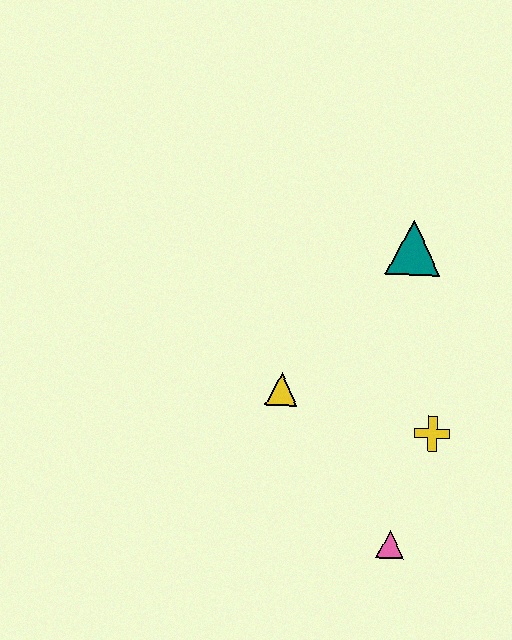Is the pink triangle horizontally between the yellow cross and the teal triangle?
No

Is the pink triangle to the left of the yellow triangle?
No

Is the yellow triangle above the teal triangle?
No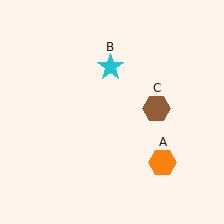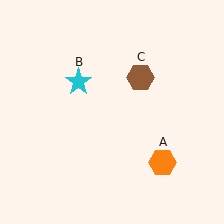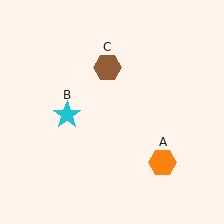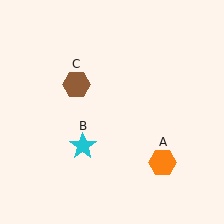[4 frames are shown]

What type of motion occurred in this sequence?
The cyan star (object B), brown hexagon (object C) rotated counterclockwise around the center of the scene.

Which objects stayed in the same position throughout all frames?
Orange hexagon (object A) remained stationary.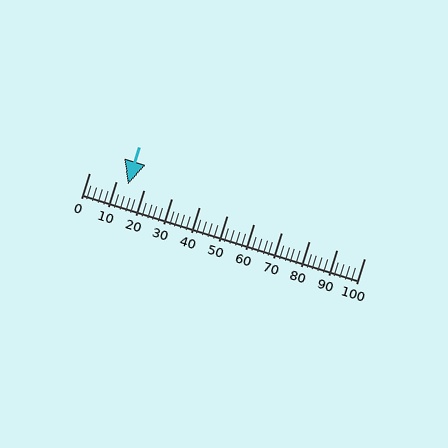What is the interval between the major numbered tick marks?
The major tick marks are spaced 10 units apart.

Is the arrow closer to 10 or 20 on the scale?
The arrow is closer to 10.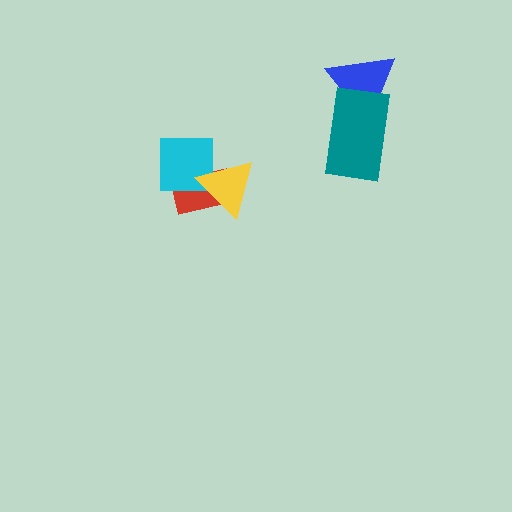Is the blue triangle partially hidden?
Yes, it is partially covered by another shape.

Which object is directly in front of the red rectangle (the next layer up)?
The cyan square is directly in front of the red rectangle.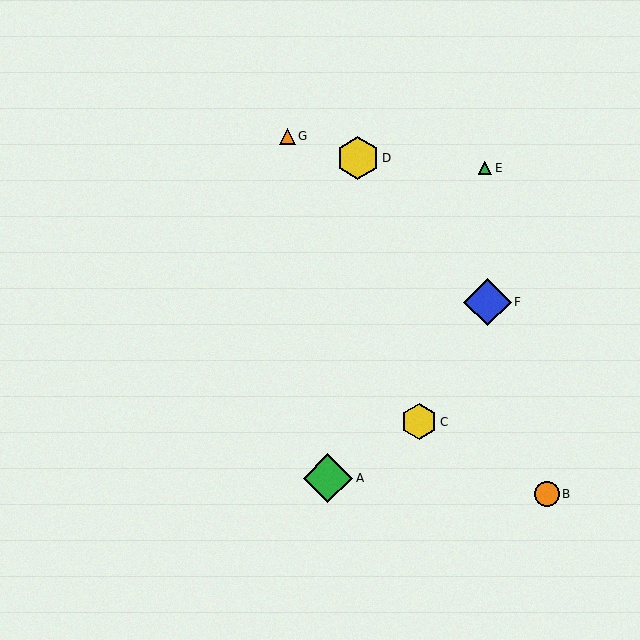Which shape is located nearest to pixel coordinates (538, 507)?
The orange circle (labeled B) at (547, 494) is nearest to that location.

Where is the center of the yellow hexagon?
The center of the yellow hexagon is at (419, 422).